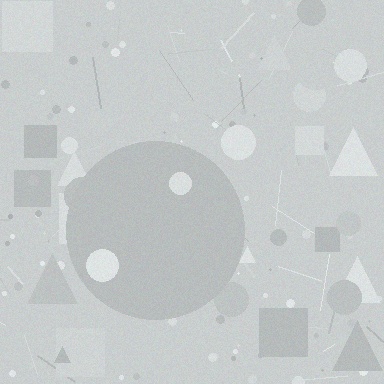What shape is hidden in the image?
A circle is hidden in the image.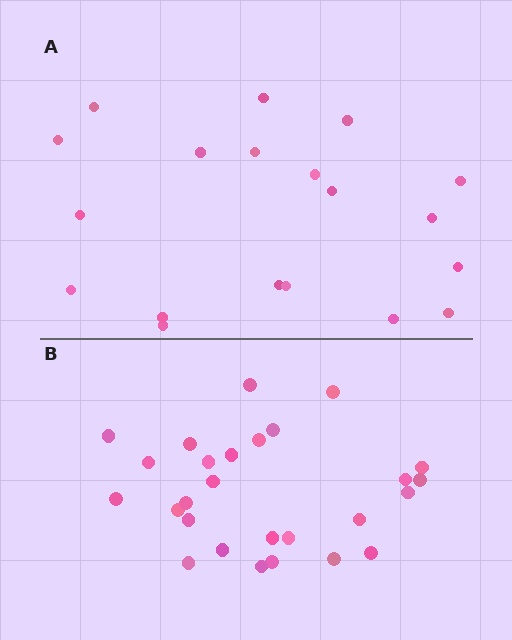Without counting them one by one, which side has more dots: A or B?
Region B (the bottom region) has more dots.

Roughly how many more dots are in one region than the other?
Region B has roughly 8 or so more dots than region A.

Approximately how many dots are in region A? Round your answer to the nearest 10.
About 20 dots. (The exact count is 19, which rounds to 20.)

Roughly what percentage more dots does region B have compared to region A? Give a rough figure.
About 40% more.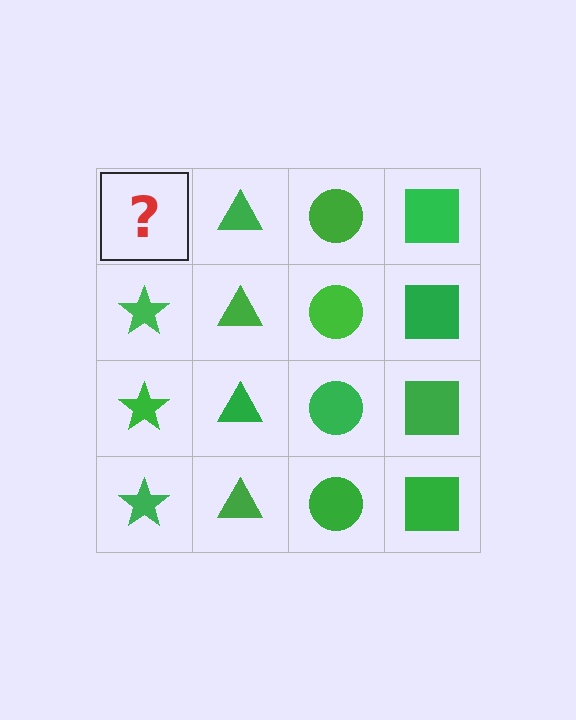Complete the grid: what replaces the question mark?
The question mark should be replaced with a green star.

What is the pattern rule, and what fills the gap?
The rule is that each column has a consistent shape. The gap should be filled with a green star.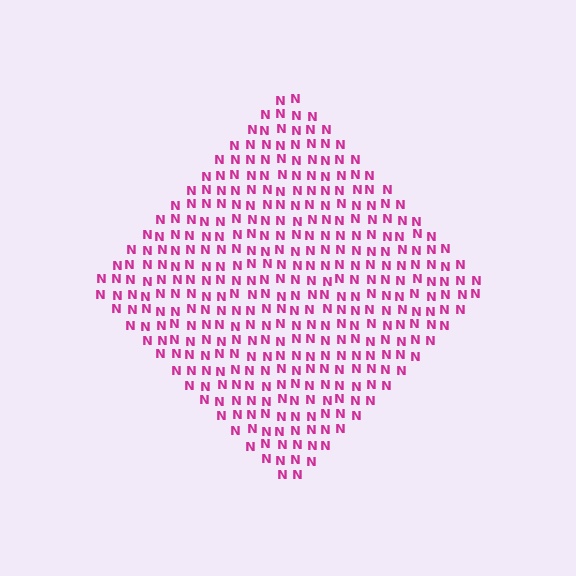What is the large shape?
The large shape is a diamond.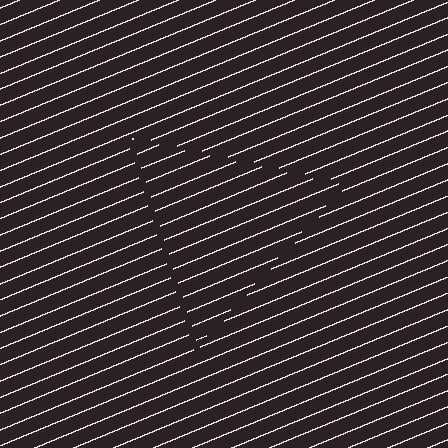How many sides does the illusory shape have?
3 sides — the line-ends trace a triangle.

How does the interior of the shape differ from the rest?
The interior of the shape contains the same grating, shifted by half a period — the contour is defined by the phase discontinuity where line-ends from the inner and outer gratings abut.